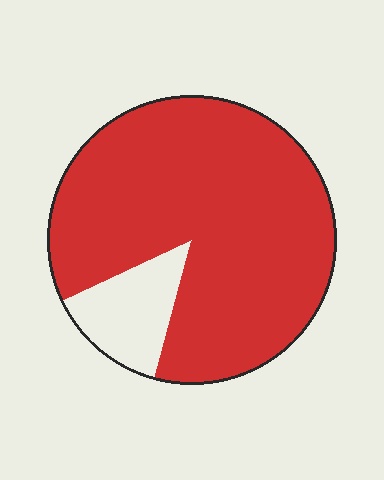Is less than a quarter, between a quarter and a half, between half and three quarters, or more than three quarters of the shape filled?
More than three quarters.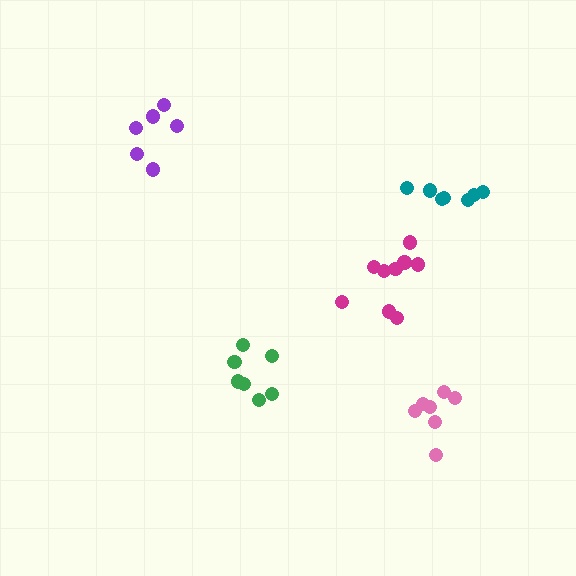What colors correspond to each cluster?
The clusters are colored: purple, green, teal, magenta, pink.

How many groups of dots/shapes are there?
There are 5 groups.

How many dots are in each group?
Group 1: 6 dots, Group 2: 7 dots, Group 3: 7 dots, Group 4: 9 dots, Group 5: 7 dots (36 total).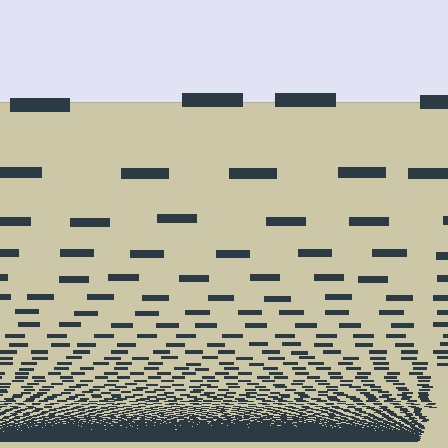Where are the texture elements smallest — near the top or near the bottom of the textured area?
Near the bottom.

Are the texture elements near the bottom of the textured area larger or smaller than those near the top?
Smaller. The gradient is inverted — elements near the bottom are smaller and denser.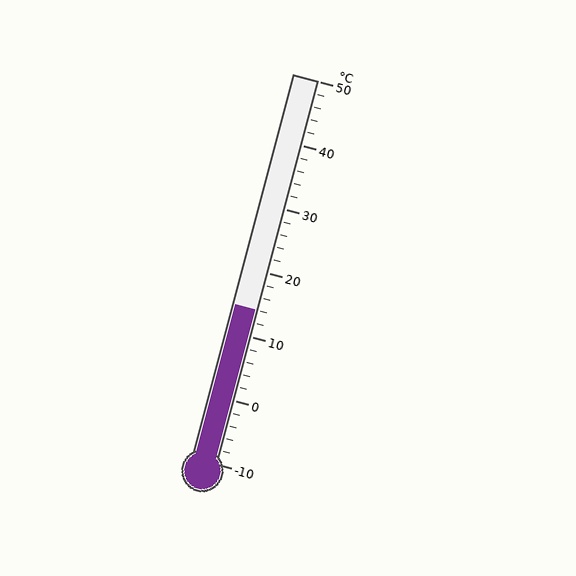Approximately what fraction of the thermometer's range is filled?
The thermometer is filled to approximately 40% of its range.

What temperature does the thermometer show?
The thermometer shows approximately 14°C.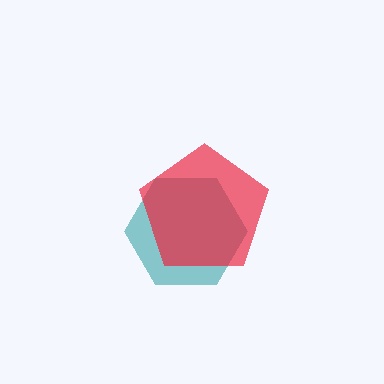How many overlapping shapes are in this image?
There are 2 overlapping shapes in the image.